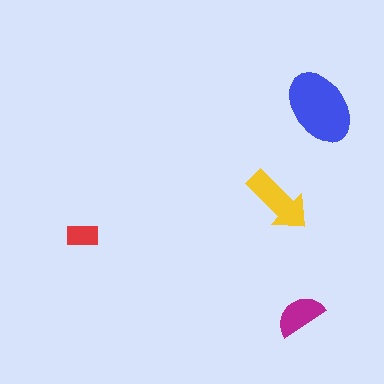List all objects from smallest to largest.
The red rectangle, the magenta semicircle, the yellow arrow, the blue ellipse.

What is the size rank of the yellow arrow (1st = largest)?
2nd.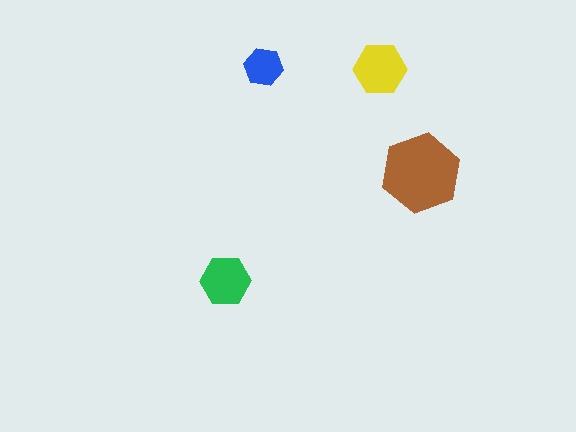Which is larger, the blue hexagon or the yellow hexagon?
The yellow one.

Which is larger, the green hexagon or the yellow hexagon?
The yellow one.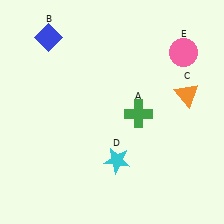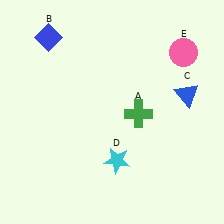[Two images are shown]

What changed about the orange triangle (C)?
In Image 1, C is orange. In Image 2, it changed to blue.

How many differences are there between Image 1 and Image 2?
There is 1 difference between the two images.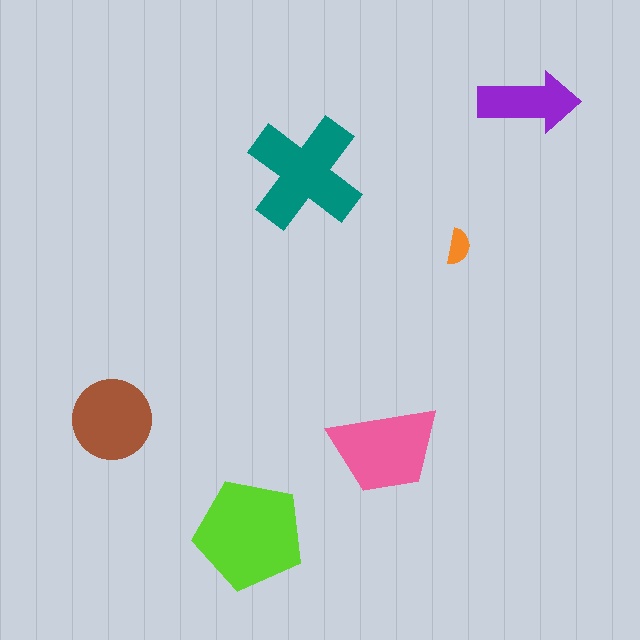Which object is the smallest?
The orange semicircle.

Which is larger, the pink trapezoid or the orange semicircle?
The pink trapezoid.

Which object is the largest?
The lime pentagon.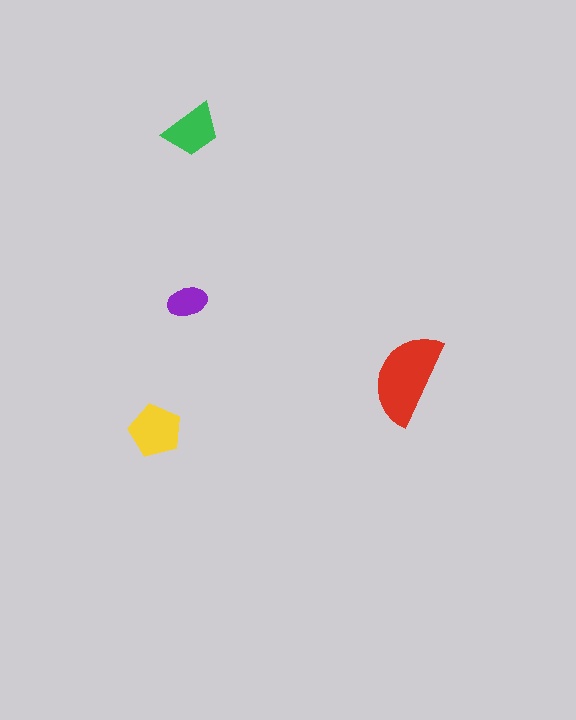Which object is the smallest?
The purple ellipse.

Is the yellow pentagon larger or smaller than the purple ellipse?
Larger.